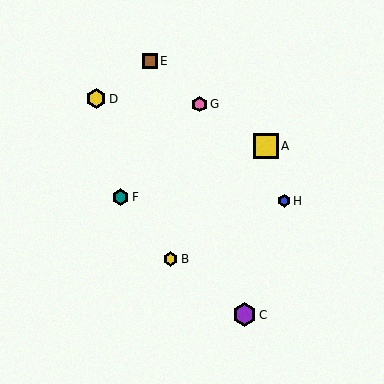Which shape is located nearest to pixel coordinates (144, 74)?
The brown square (labeled E) at (150, 61) is nearest to that location.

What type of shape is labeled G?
Shape G is a pink hexagon.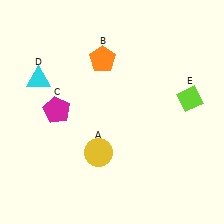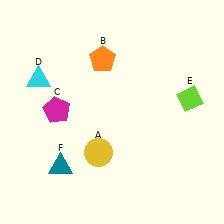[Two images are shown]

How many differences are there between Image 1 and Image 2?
There is 1 difference between the two images.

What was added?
A teal triangle (F) was added in Image 2.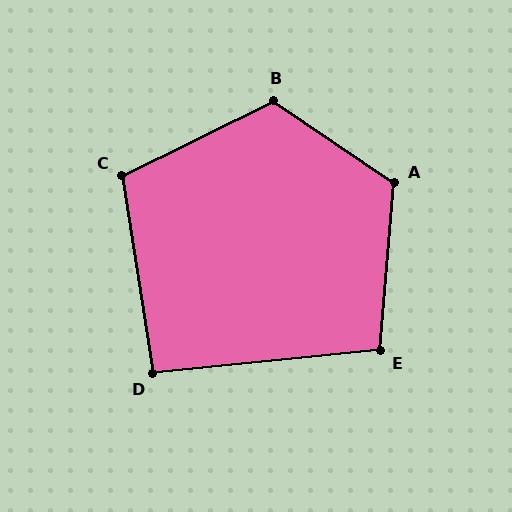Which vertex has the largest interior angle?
A, at approximately 120 degrees.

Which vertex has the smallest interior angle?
D, at approximately 93 degrees.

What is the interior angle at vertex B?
Approximately 119 degrees (obtuse).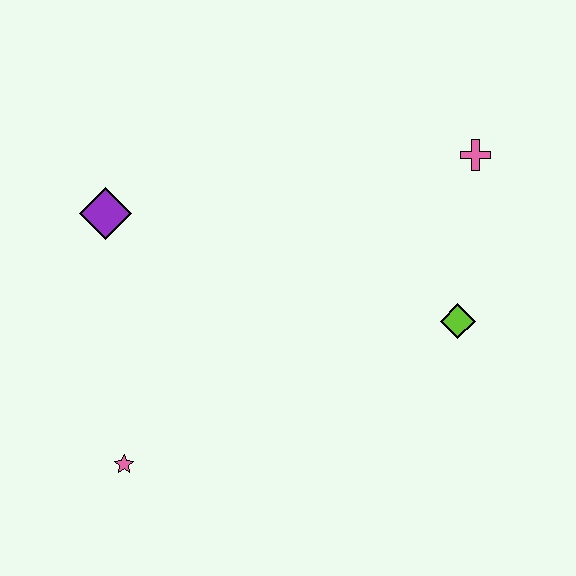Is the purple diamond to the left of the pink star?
Yes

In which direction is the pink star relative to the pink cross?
The pink star is to the left of the pink cross.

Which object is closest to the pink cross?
The lime diamond is closest to the pink cross.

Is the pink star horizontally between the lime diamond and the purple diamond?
Yes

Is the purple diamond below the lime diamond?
No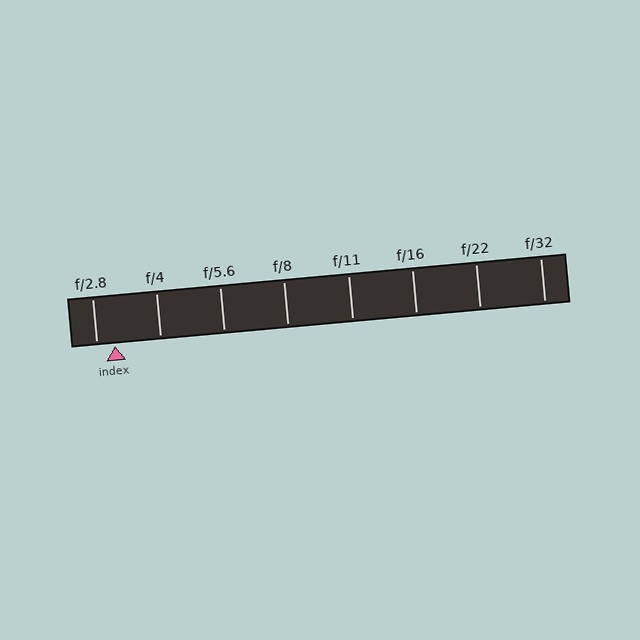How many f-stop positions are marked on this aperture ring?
There are 8 f-stop positions marked.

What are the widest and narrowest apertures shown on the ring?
The widest aperture shown is f/2.8 and the narrowest is f/32.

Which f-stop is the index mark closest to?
The index mark is closest to f/2.8.